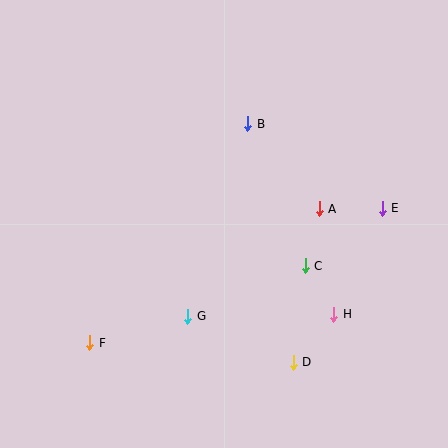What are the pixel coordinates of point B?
Point B is at (248, 124).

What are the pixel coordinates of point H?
Point H is at (334, 314).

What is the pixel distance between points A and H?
The distance between A and H is 106 pixels.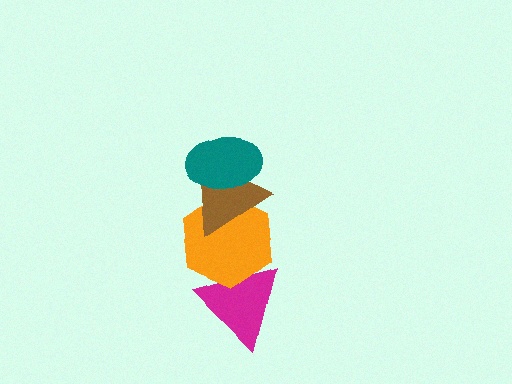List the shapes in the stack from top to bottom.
From top to bottom: the teal ellipse, the brown triangle, the orange hexagon, the magenta triangle.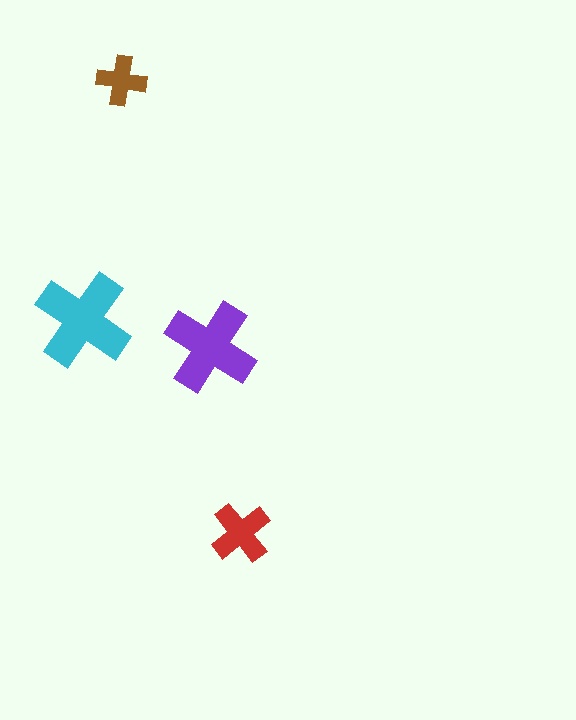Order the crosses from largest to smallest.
the cyan one, the purple one, the red one, the brown one.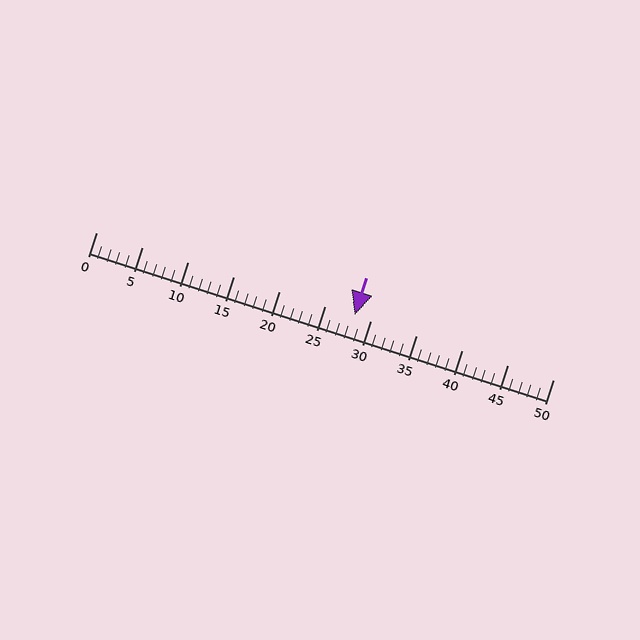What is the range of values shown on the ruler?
The ruler shows values from 0 to 50.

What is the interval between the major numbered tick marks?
The major tick marks are spaced 5 units apart.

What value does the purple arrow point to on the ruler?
The purple arrow points to approximately 28.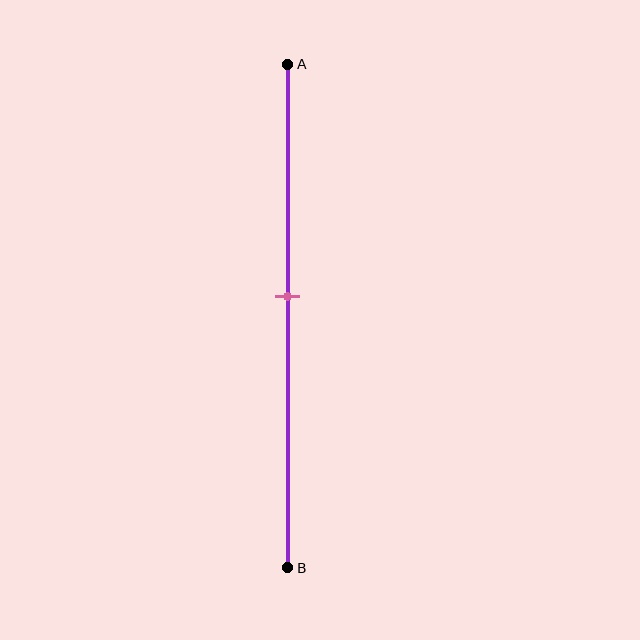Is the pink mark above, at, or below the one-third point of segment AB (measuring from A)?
The pink mark is below the one-third point of segment AB.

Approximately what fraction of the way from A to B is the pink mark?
The pink mark is approximately 45% of the way from A to B.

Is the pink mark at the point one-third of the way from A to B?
No, the mark is at about 45% from A, not at the 33% one-third point.